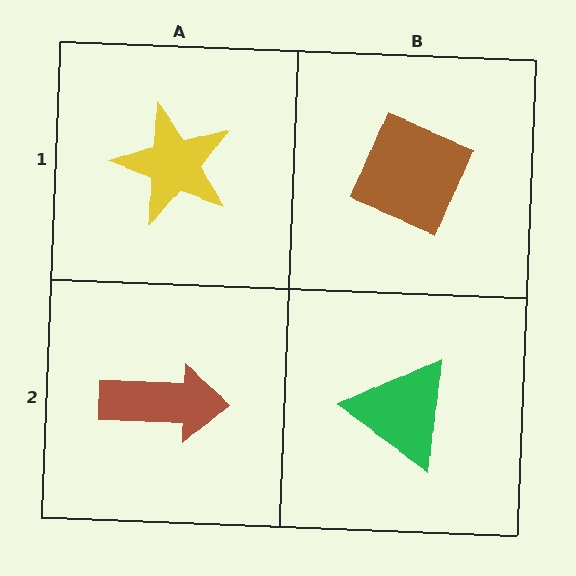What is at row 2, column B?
A green triangle.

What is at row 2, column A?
A brown arrow.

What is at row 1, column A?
A yellow star.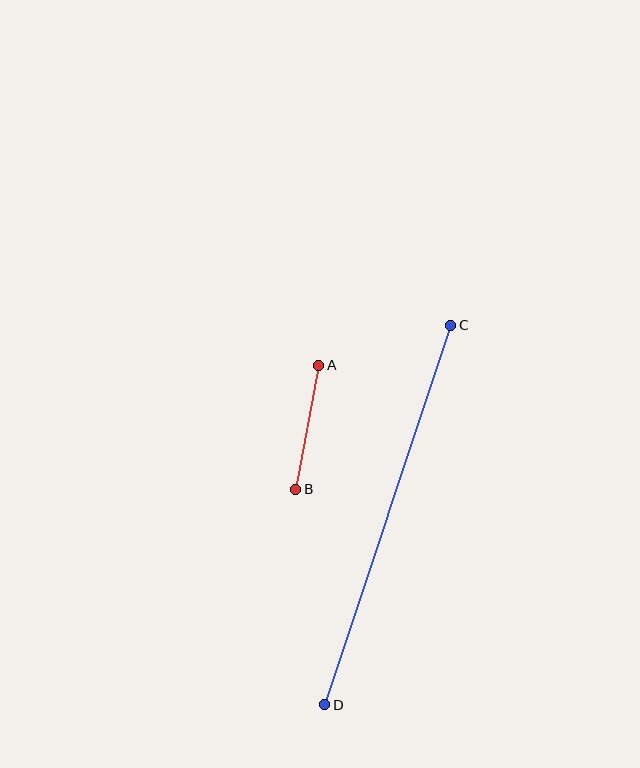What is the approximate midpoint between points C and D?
The midpoint is at approximately (388, 515) pixels.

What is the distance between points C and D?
The distance is approximately 400 pixels.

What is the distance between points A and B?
The distance is approximately 126 pixels.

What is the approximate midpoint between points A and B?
The midpoint is at approximately (307, 427) pixels.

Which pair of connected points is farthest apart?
Points C and D are farthest apart.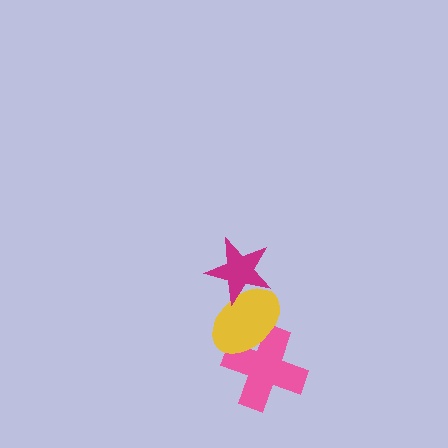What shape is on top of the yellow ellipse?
The magenta star is on top of the yellow ellipse.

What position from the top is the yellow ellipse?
The yellow ellipse is 2nd from the top.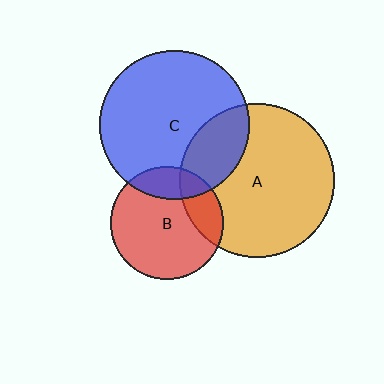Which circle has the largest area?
Circle A (orange).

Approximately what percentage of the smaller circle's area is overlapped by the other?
Approximately 20%.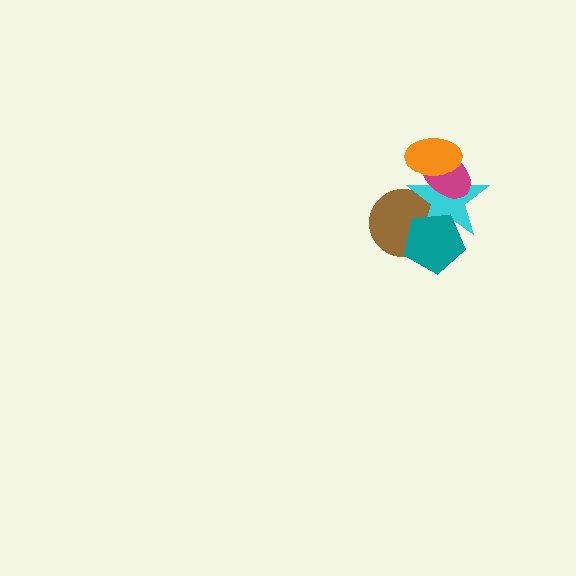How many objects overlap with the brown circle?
2 objects overlap with the brown circle.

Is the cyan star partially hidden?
Yes, it is partially covered by another shape.